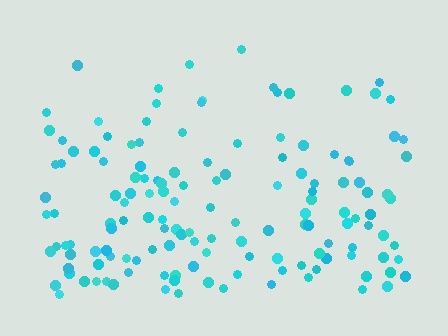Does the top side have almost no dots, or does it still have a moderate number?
Still a moderate number, just noticeably fewer than the bottom.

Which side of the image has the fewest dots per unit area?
The top.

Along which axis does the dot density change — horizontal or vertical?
Vertical.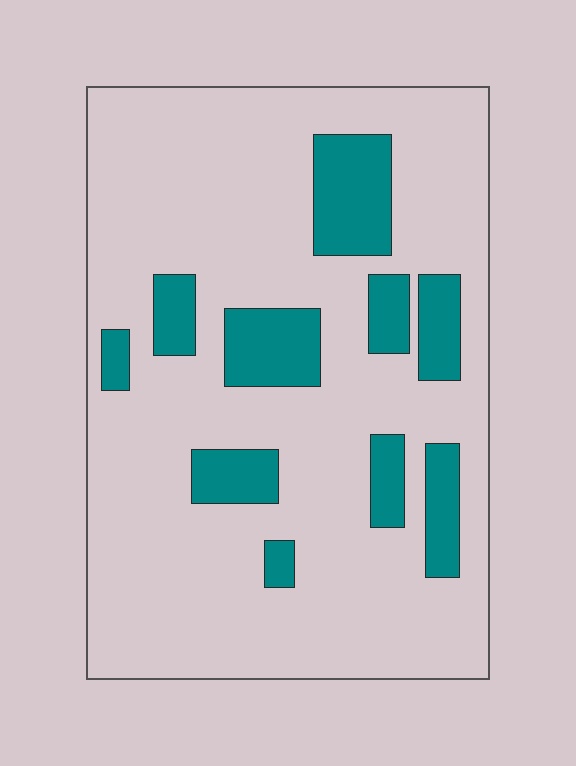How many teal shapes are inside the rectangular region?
10.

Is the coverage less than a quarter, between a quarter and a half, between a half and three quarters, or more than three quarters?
Less than a quarter.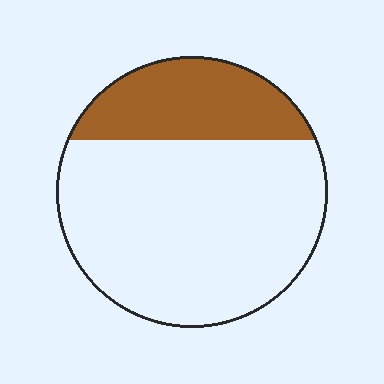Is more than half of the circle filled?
No.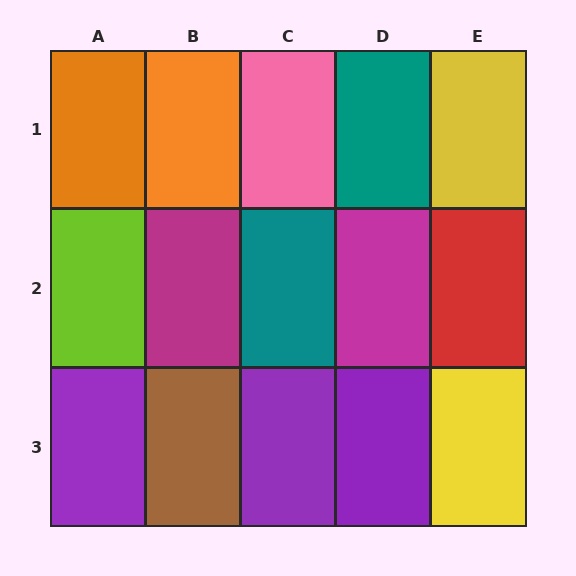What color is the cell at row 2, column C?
Teal.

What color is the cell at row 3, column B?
Brown.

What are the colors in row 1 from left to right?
Orange, orange, pink, teal, yellow.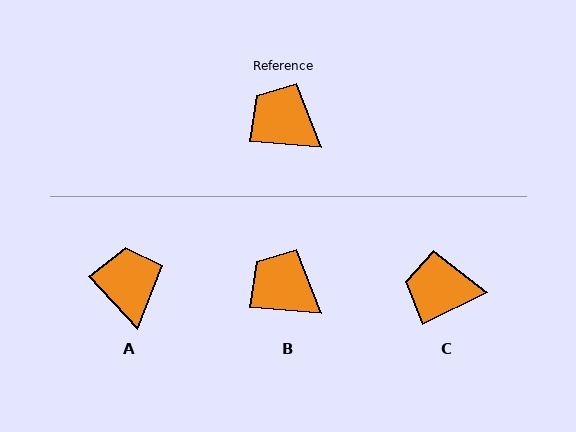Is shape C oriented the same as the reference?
No, it is off by about 31 degrees.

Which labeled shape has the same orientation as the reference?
B.